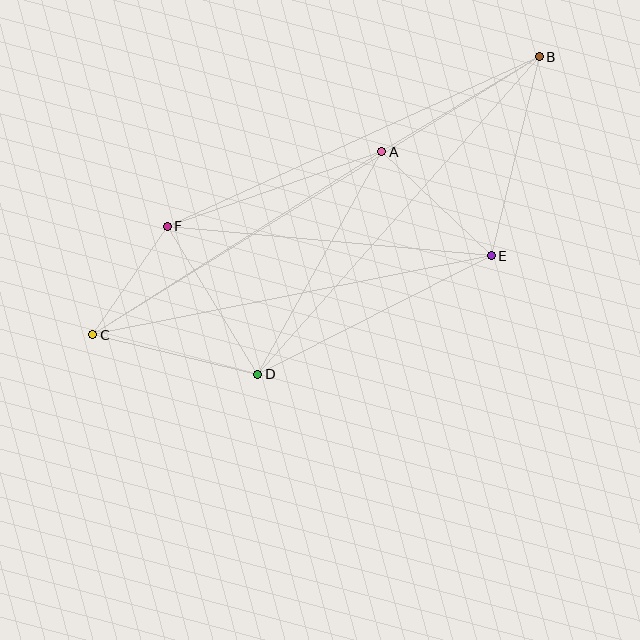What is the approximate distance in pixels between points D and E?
The distance between D and E is approximately 262 pixels.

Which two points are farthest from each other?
Points B and C are farthest from each other.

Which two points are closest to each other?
Points C and F are closest to each other.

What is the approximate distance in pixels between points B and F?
The distance between B and F is approximately 409 pixels.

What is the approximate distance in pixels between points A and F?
The distance between A and F is approximately 227 pixels.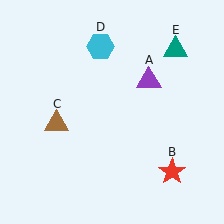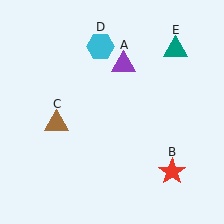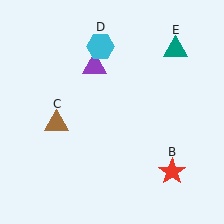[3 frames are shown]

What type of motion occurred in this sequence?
The purple triangle (object A) rotated counterclockwise around the center of the scene.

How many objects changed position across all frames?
1 object changed position: purple triangle (object A).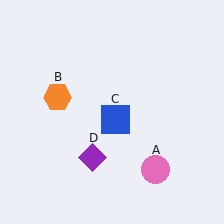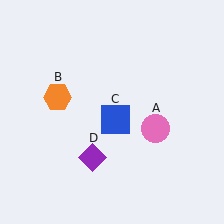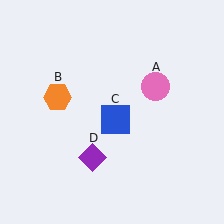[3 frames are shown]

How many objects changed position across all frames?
1 object changed position: pink circle (object A).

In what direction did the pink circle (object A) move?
The pink circle (object A) moved up.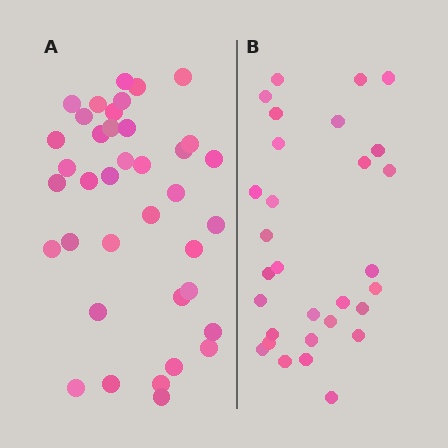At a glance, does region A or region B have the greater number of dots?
Region A (the left region) has more dots.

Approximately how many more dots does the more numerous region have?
Region A has roughly 8 or so more dots than region B.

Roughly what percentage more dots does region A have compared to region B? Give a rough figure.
About 25% more.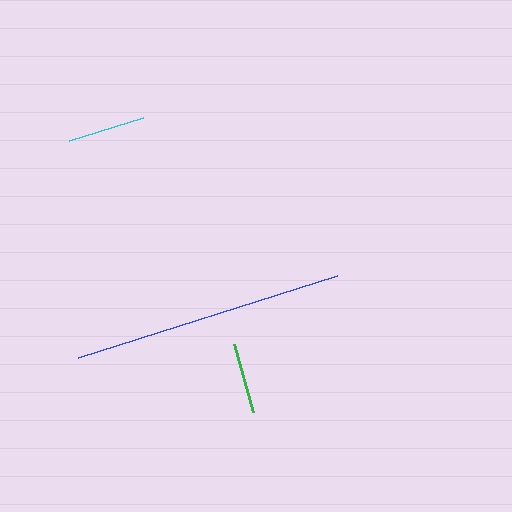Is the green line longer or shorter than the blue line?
The blue line is longer than the green line.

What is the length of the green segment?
The green segment is approximately 71 pixels long.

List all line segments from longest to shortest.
From longest to shortest: blue, cyan, green.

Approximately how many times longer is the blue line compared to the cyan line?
The blue line is approximately 3.5 times the length of the cyan line.